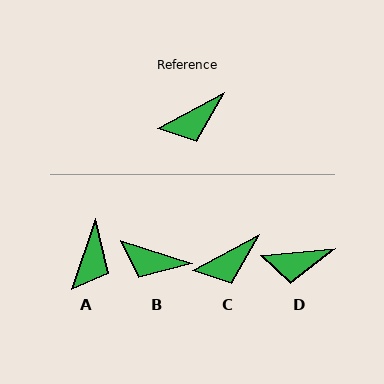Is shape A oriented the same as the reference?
No, it is off by about 43 degrees.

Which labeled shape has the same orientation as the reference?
C.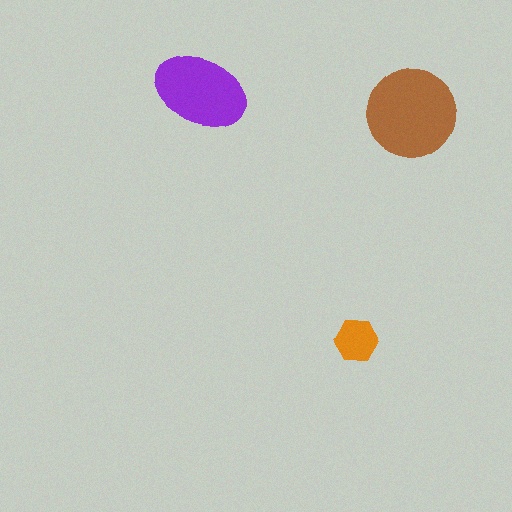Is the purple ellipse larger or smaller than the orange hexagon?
Larger.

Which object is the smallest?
The orange hexagon.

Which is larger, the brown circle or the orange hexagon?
The brown circle.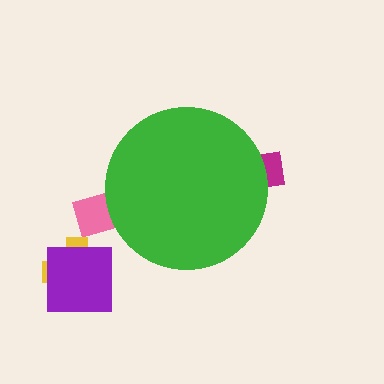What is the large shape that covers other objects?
A green circle.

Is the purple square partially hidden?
No, the purple square is fully visible.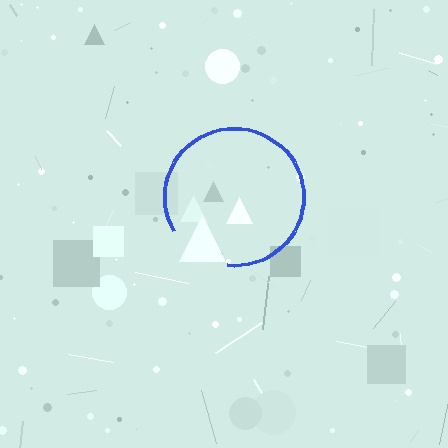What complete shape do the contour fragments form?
The contour fragments form a circle.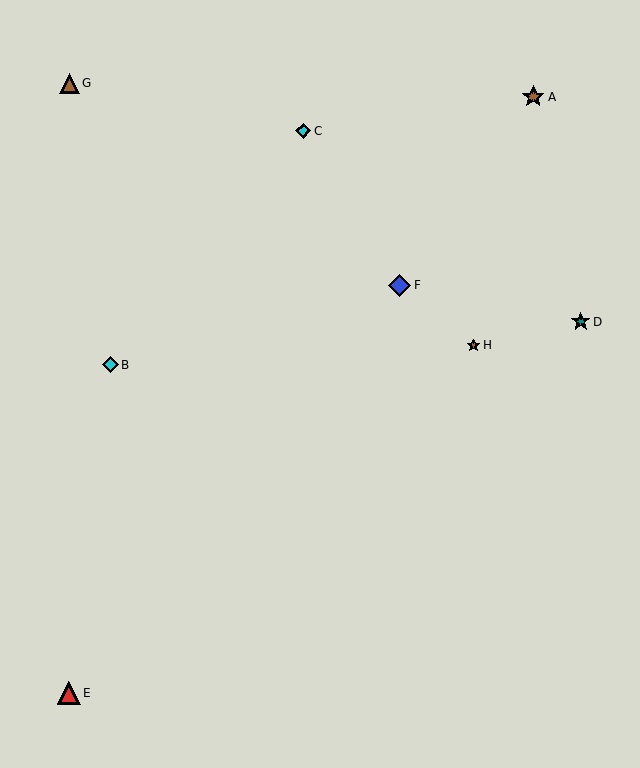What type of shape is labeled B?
Shape B is a cyan diamond.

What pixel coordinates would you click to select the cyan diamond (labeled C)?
Click at (303, 131) to select the cyan diamond C.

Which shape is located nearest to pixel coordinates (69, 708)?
The red triangle (labeled E) at (69, 693) is nearest to that location.